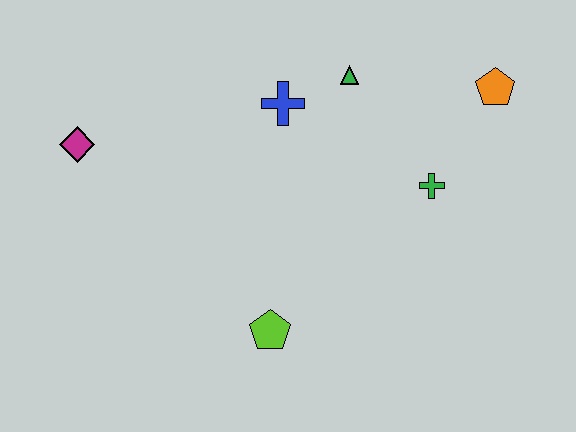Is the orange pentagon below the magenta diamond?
No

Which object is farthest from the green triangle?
The magenta diamond is farthest from the green triangle.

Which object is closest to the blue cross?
The green triangle is closest to the blue cross.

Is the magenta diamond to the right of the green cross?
No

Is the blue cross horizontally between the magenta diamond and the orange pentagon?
Yes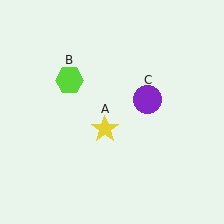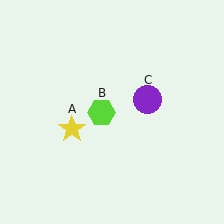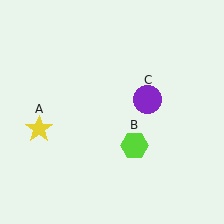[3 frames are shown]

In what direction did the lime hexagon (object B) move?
The lime hexagon (object B) moved down and to the right.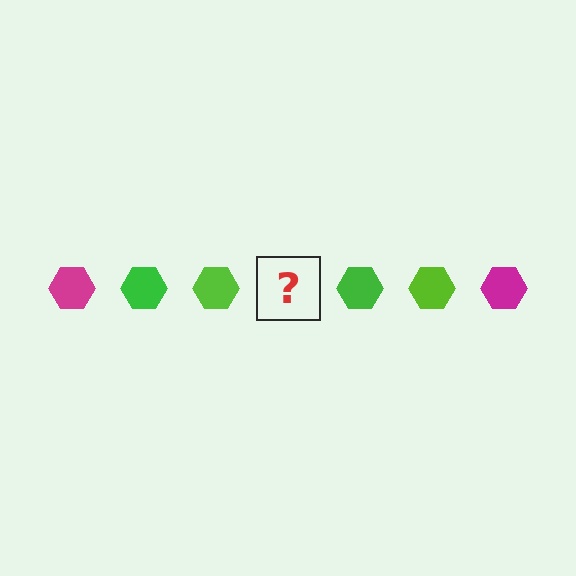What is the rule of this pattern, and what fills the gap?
The rule is that the pattern cycles through magenta, green, lime hexagons. The gap should be filled with a magenta hexagon.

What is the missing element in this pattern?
The missing element is a magenta hexagon.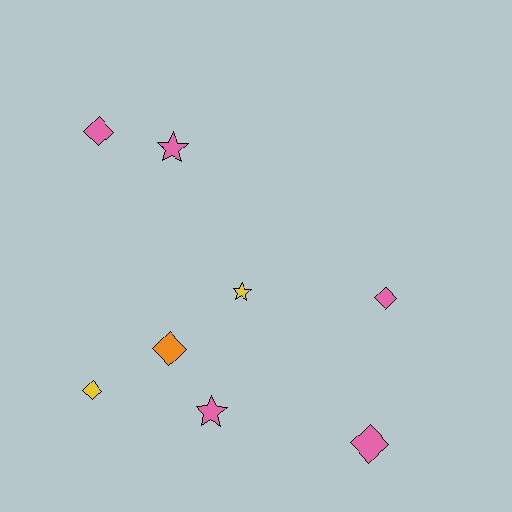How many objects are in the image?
There are 8 objects.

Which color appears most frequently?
Pink, with 5 objects.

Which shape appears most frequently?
Diamond, with 5 objects.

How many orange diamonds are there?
There is 1 orange diamond.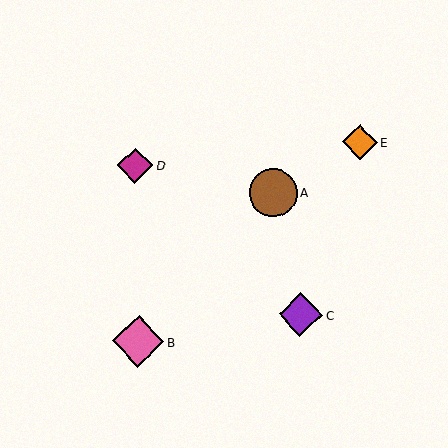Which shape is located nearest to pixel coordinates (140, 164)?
The magenta diamond (labeled D) at (135, 166) is nearest to that location.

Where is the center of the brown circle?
The center of the brown circle is at (273, 193).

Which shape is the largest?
The pink diamond (labeled B) is the largest.